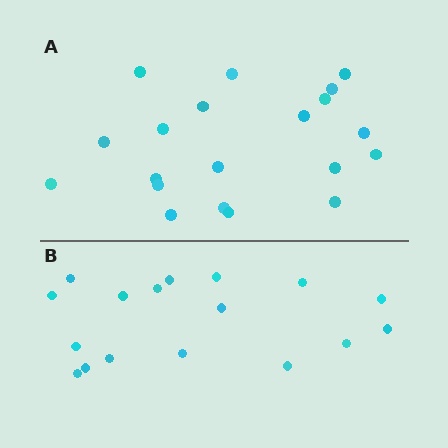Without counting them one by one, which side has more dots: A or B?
Region A (the top region) has more dots.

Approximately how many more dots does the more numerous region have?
Region A has just a few more — roughly 2 or 3 more dots than region B.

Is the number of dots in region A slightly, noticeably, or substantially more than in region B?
Region A has only slightly more — the two regions are fairly close. The ratio is roughly 1.2 to 1.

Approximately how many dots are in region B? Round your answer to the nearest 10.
About 20 dots. (The exact count is 17, which rounds to 20.)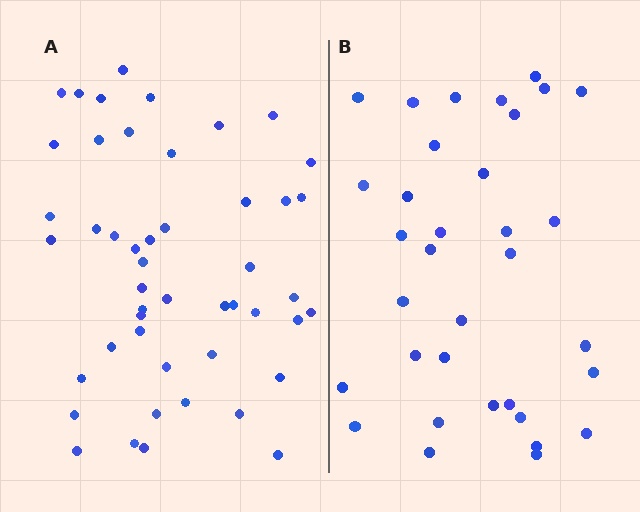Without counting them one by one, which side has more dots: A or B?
Region A (the left region) has more dots.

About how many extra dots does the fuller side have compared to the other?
Region A has approximately 15 more dots than region B.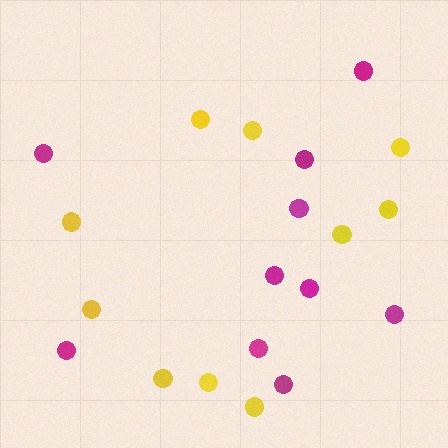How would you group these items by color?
There are 2 groups: one group of magenta circles (10) and one group of yellow circles (10).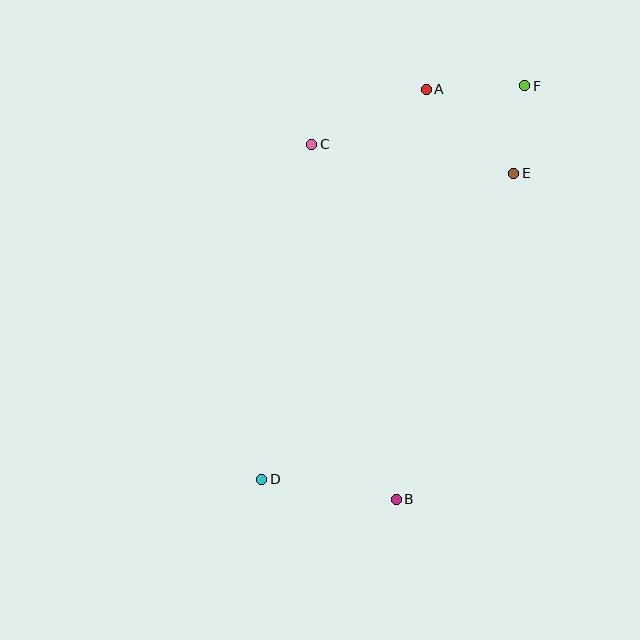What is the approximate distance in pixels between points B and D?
The distance between B and D is approximately 136 pixels.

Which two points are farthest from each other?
Points D and F are farthest from each other.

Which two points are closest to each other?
Points E and F are closest to each other.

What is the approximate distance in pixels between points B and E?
The distance between B and E is approximately 346 pixels.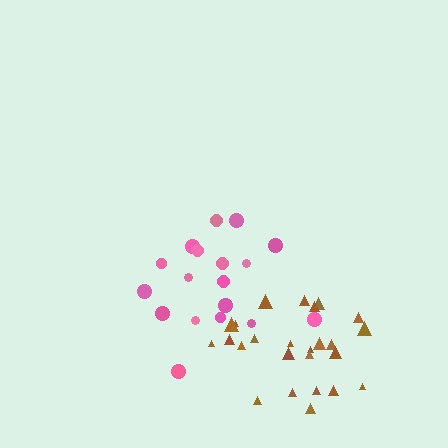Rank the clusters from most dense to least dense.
brown, pink.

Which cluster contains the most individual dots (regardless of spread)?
Brown (25).